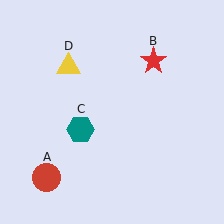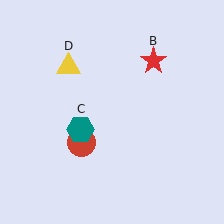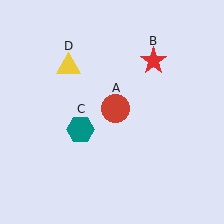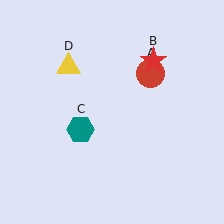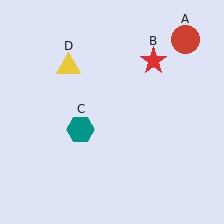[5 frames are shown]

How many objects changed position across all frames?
1 object changed position: red circle (object A).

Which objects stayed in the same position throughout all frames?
Red star (object B) and teal hexagon (object C) and yellow triangle (object D) remained stationary.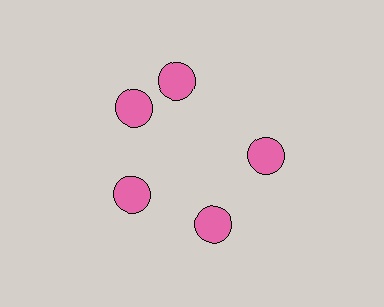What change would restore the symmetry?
The symmetry would be restored by rotating it back into even spacing with its neighbors so that all 5 circles sit at equal angles and equal distance from the center.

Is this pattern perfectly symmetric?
No. The 5 pink circles are arranged in a ring, but one element near the 1 o'clock position is rotated out of alignment along the ring, breaking the 5-fold rotational symmetry.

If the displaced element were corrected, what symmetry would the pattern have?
It would have 5-fold rotational symmetry — the pattern would map onto itself every 72 degrees.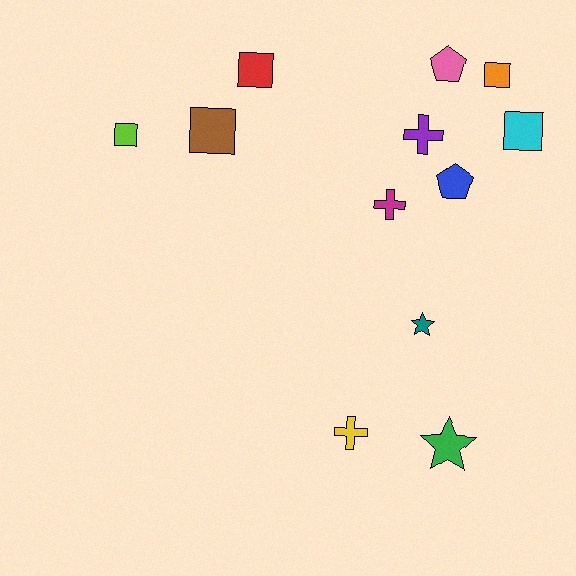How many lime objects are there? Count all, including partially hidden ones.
There is 1 lime object.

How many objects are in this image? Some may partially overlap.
There are 12 objects.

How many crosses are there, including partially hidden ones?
There are 3 crosses.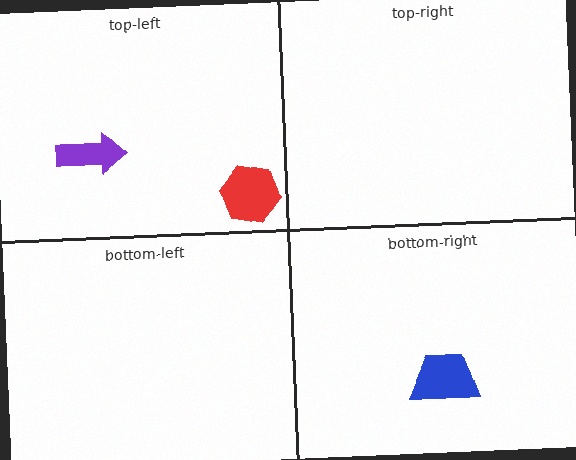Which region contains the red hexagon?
The top-left region.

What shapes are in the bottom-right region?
The blue trapezoid.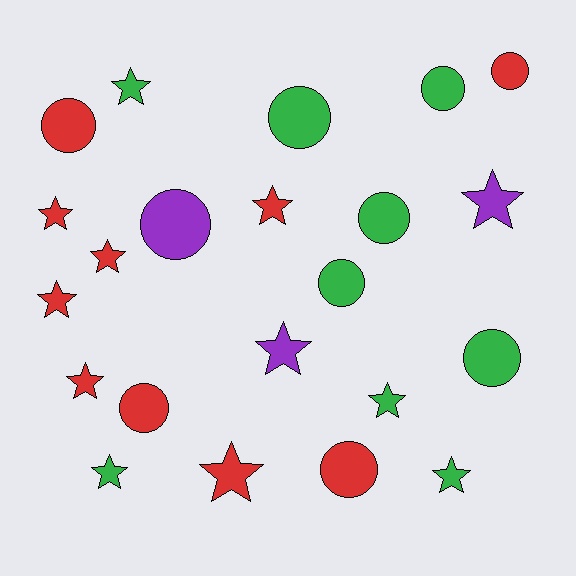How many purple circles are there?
There is 1 purple circle.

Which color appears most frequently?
Red, with 10 objects.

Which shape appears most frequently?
Star, with 12 objects.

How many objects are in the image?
There are 22 objects.